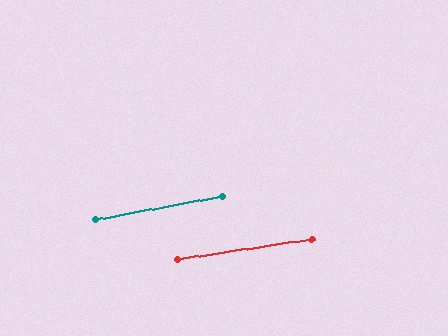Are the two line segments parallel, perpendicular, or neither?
Parallel — their directions differ by only 1.6°.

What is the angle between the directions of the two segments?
Approximately 2 degrees.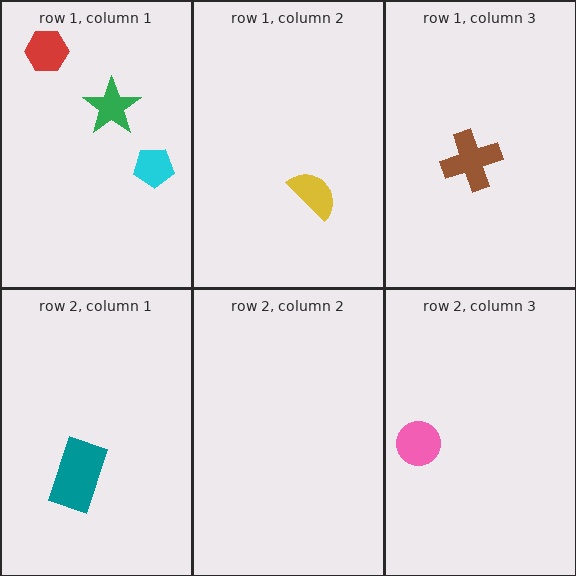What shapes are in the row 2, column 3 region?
The pink circle.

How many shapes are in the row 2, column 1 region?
1.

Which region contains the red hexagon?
The row 1, column 1 region.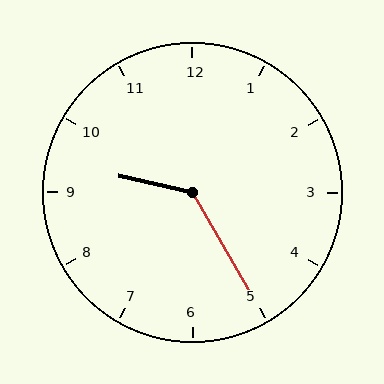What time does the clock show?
9:25.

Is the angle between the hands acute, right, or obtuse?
It is obtuse.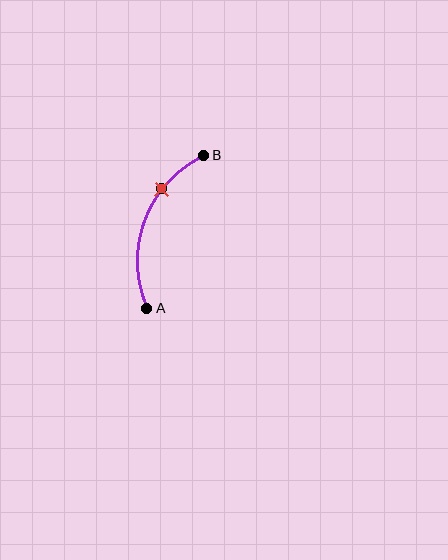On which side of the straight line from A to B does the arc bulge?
The arc bulges to the left of the straight line connecting A and B.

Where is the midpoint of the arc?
The arc midpoint is the point on the curve farthest from the straight line joining A and B. It sits to the left of that line.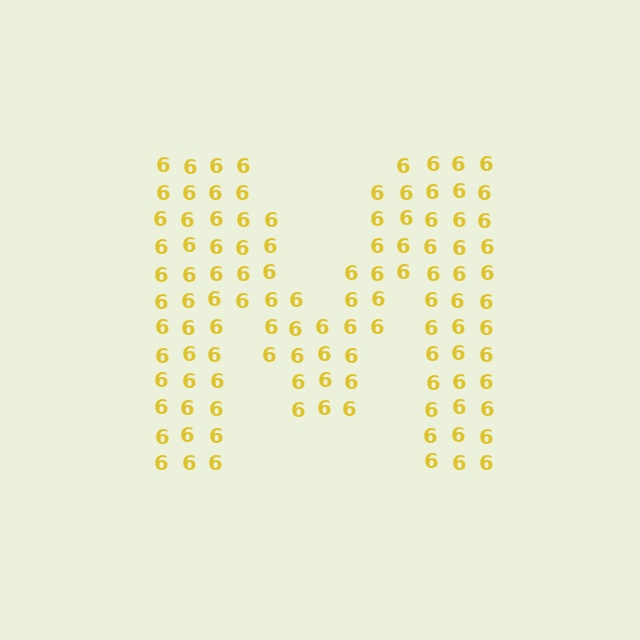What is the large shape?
The large shape is the letter M.